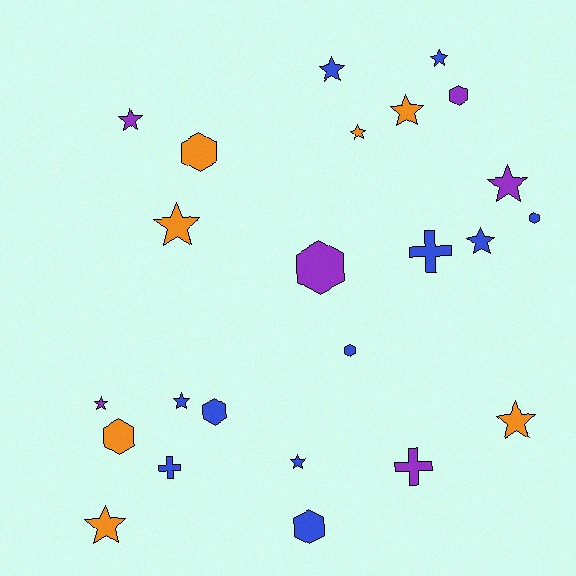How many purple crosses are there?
There is 1 purple cross.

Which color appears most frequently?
Blue, with 11 objects.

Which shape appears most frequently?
Star, with 13 objects.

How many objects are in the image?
There are 24 objects.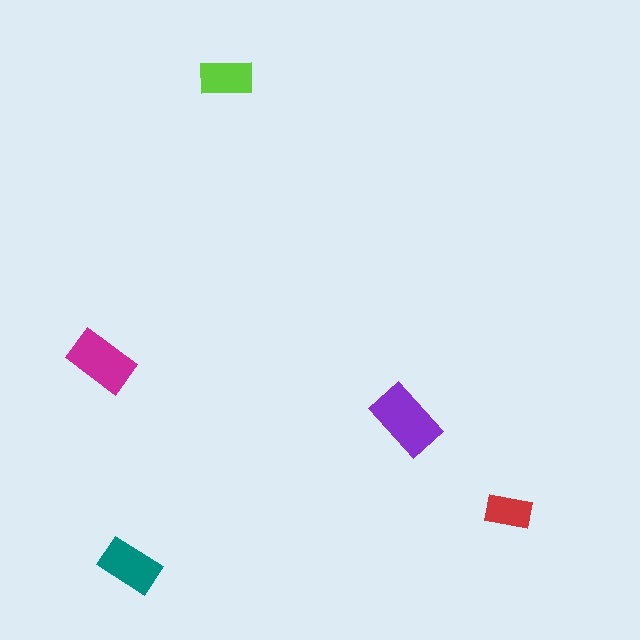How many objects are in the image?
There are 5 objects in the image.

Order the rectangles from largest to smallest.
the purple one, the magenta one, the teal one, the lime one, the red one.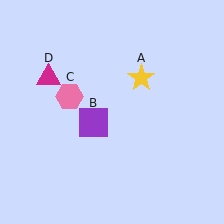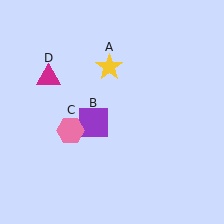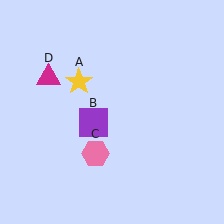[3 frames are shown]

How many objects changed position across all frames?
2 objects changed position: yellow star (object A), pink hexagon (object C).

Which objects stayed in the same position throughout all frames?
Purple square (object B) and magenta triangle (object D) remained stationary.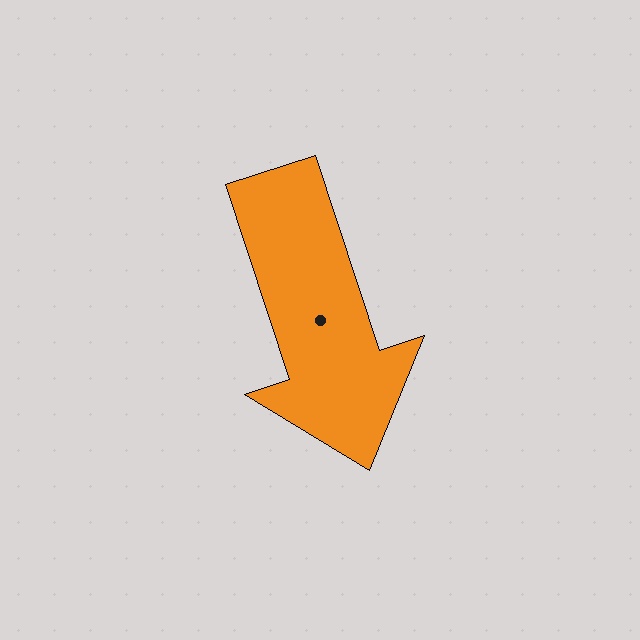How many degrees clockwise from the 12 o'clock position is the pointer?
Approximately 162 degrees.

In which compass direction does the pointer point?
South.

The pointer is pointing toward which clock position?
Roughly 5 o'clock.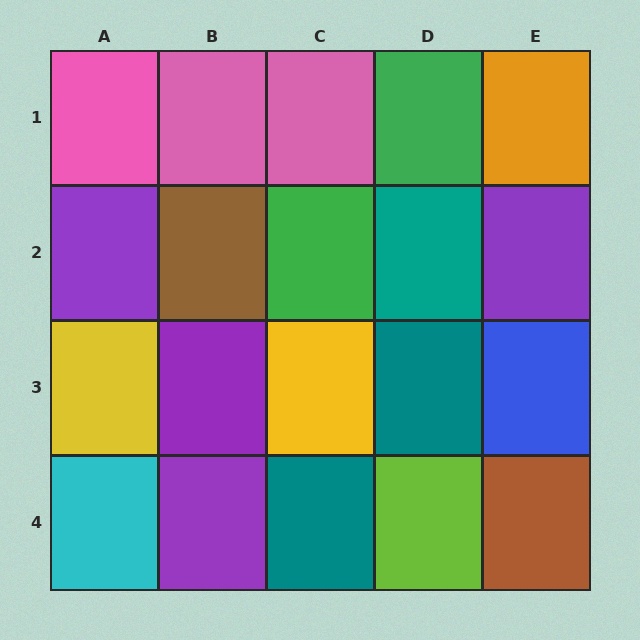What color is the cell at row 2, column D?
Teal.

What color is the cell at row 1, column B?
Pink.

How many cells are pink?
3 cells are pink.